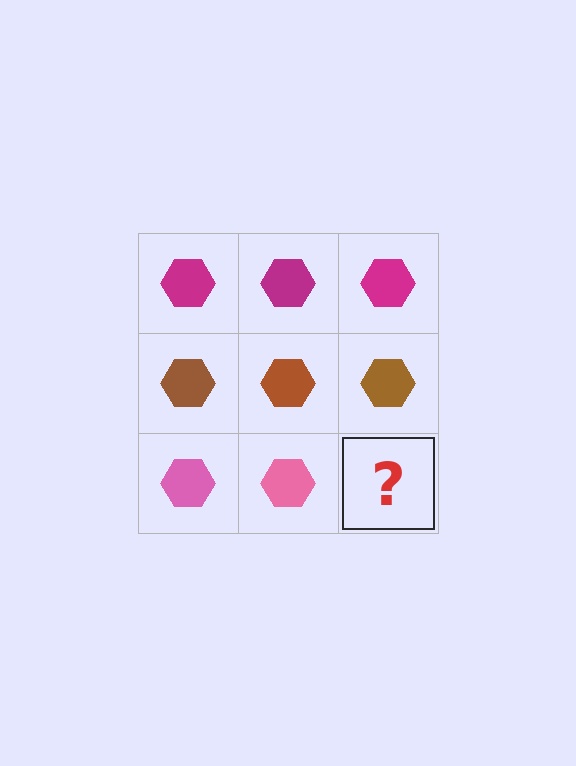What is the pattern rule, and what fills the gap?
The rule is that each row has a consistent color. The gap should be filled with a pink hexagon.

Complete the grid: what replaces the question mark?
The question mark should be replaced with a pink hexagon.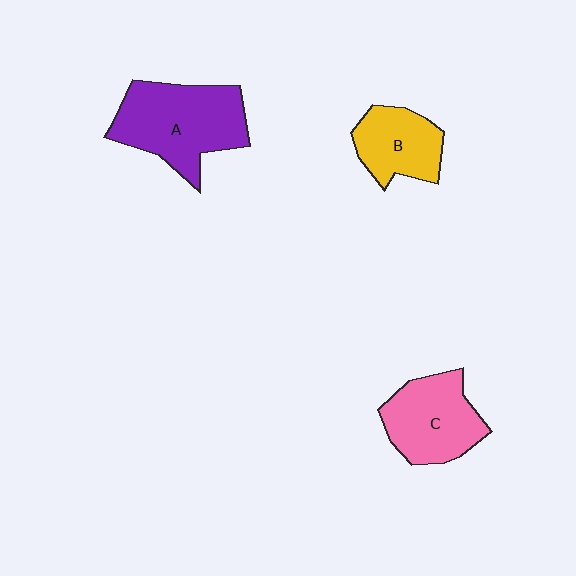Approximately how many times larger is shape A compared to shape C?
Approximately 1.3 times.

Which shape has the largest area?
Shape A (purple).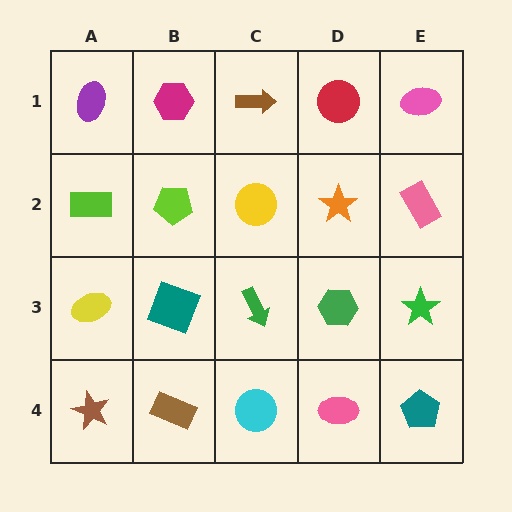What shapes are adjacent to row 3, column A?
A lime rectangle (row 2, column A), a brown star (row 4, column A), a teal square (row 3, column B).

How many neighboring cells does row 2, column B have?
4.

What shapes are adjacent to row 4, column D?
A green hexagon (row 3, column D), a cyan circle (row 4, column C), a teal pentagon (row 4, column E).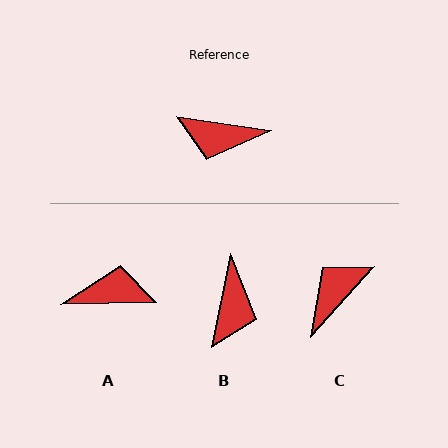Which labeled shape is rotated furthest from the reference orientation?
A, about 171 degrees away.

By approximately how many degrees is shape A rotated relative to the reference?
Approximately 171 degrees clockwise.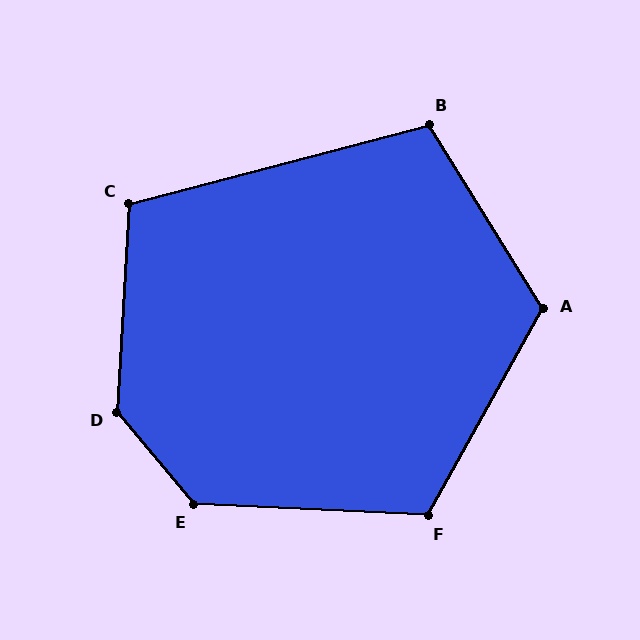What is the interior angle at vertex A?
Approximately 119 degrees (obtuse).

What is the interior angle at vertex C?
Approximately 108 degrees (obtuse).